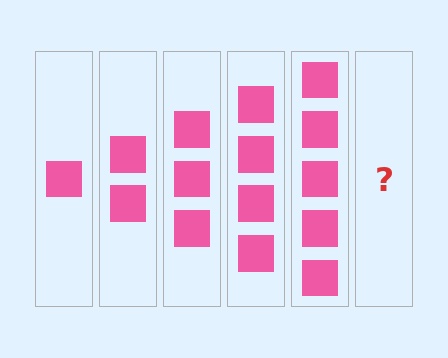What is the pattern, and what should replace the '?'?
The pattern is that each step adds one more square. The '?' should be 6 squares.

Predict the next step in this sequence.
The next step is 6 squares.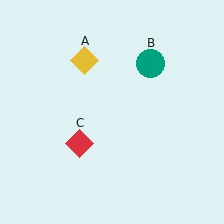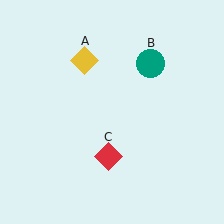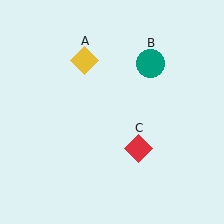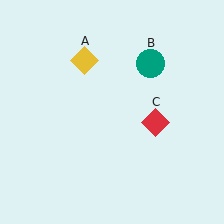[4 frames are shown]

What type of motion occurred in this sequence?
The red diamond (object C) rotated counterclockwise around the center of the scene.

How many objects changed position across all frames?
1 object changed position: red diamond (object C).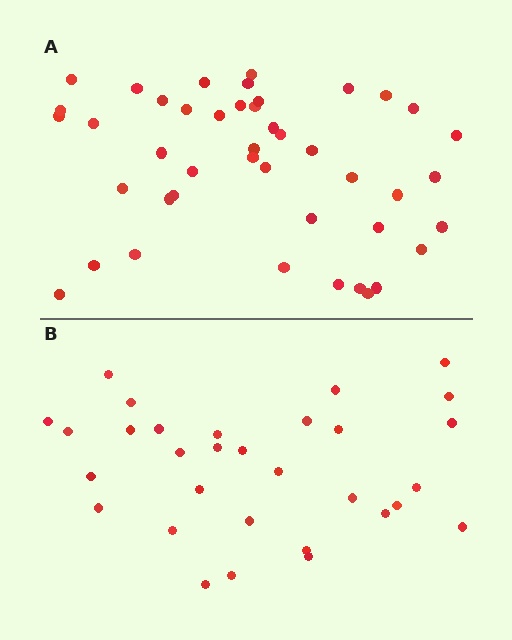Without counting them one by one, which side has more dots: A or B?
Region A (the top region) has more dots.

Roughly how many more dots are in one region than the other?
Region A has approximately 15 more dots than region B.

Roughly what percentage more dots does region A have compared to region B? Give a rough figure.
About 40% more.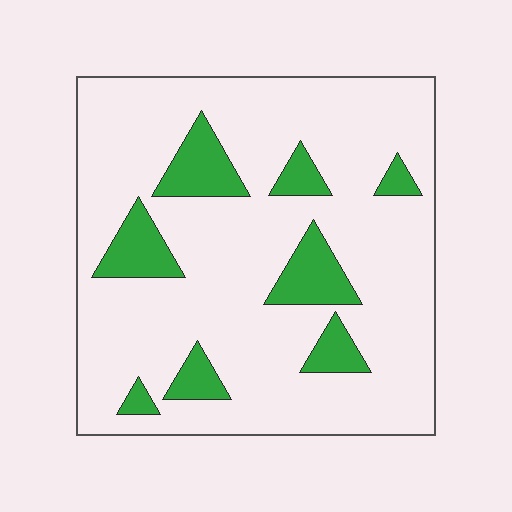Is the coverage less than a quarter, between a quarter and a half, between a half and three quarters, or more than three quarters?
Less than a quarter.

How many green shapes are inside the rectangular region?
8.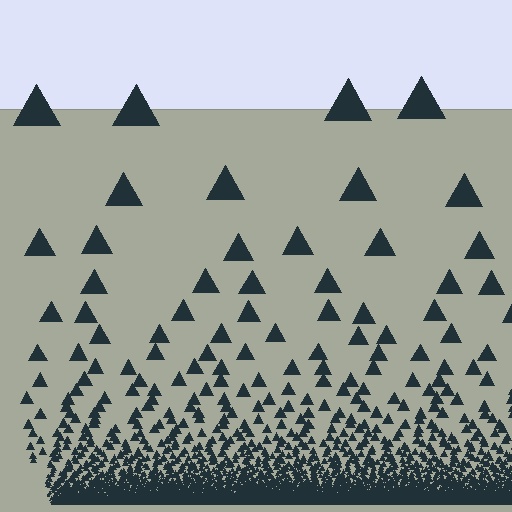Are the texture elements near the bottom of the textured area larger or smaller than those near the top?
Smaller. The gradient is inverted — elements near the bottom are smaller and denser.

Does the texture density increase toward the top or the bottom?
Density increases toward the bottom.